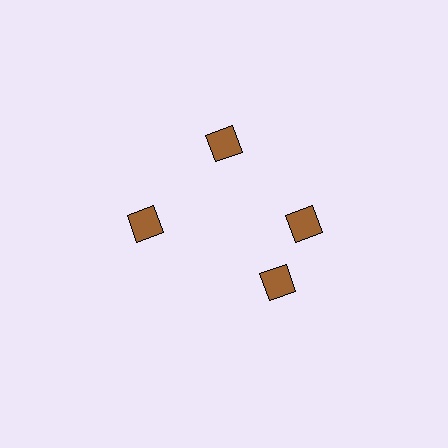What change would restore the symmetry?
The symmetry would be restored by rotating it back into even spacing with its neighbors so that all 4 diamonds sit at equal angles and equal distance from the center.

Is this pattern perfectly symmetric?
No. The 4 brown diamonds are arranged in a ring, but one element near the 6 o'clock position is rotated out of alignment along the ring, breaking the 4-fold rotational symmetry.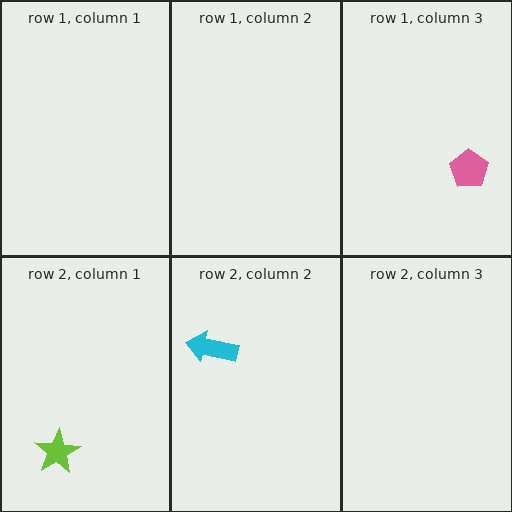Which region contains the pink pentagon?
The row 1, column 3 region.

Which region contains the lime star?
The row 2, column 1 region.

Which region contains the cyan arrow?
The row 2, column 2 region.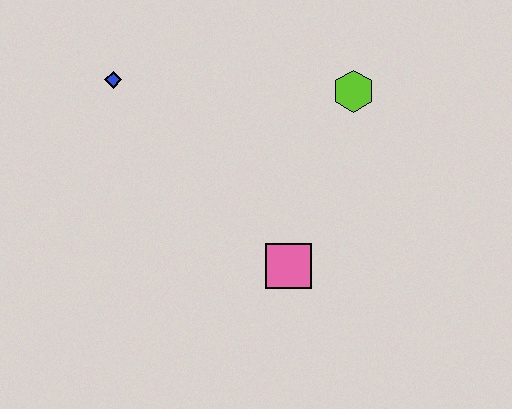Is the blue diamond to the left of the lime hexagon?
Yes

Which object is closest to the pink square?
The lime hexagon is closest to the pink square.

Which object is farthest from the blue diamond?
The pink square is farthest from the blue diamond.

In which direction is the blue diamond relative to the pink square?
The blue diamond is above the pink square.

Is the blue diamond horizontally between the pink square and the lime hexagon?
No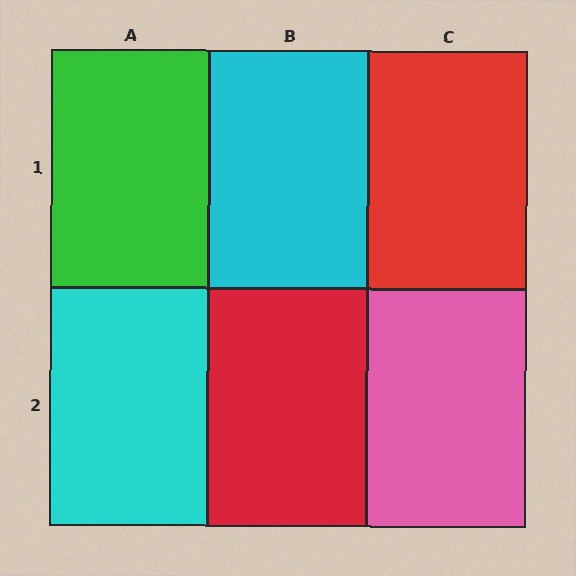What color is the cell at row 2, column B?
Red.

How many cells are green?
1 cell is green.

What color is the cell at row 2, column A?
Cyan.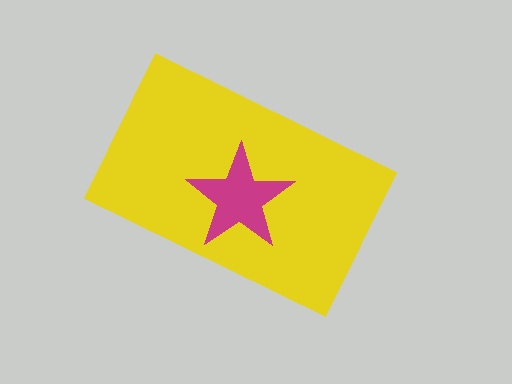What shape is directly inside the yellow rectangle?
The magenta star.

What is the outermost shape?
The yellow rectangle.